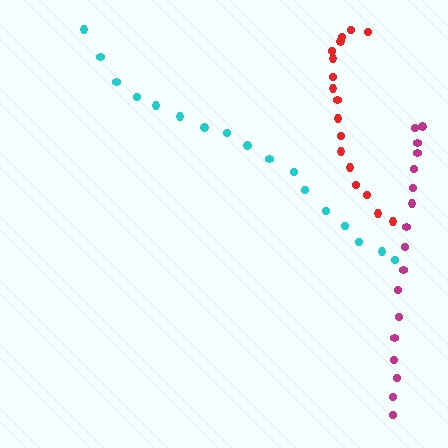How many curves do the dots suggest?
There are 3 distinct paths.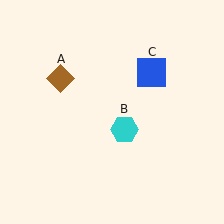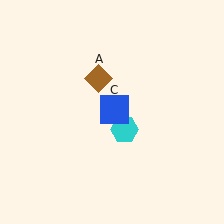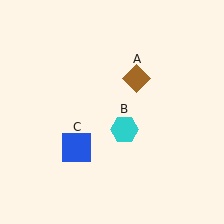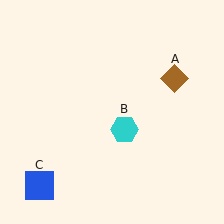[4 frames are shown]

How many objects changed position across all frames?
2 objects changed position: brown diamond (object A), blue square (object C).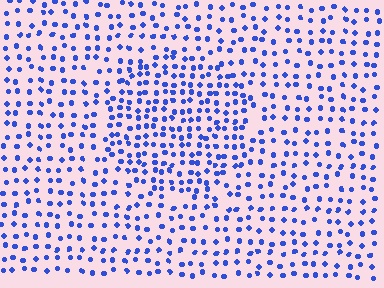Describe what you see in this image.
The image contains small blue elements arranged at two different densities. A circle-shaped region is visible where the elements are more densely packed than the surrounding area.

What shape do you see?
I see a circle.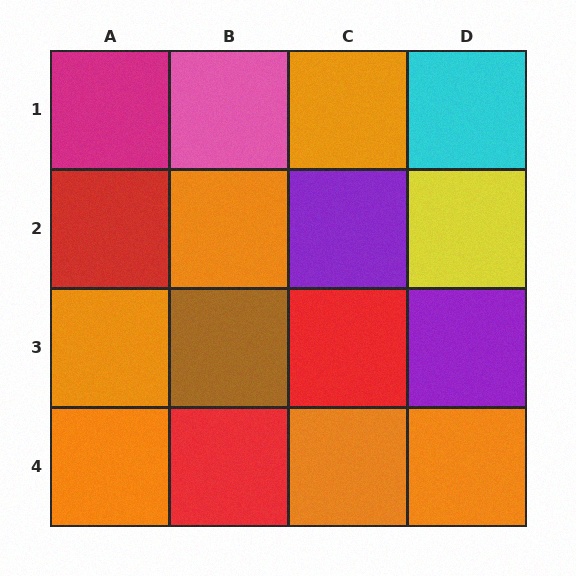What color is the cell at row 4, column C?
Orange.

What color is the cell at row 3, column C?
Red.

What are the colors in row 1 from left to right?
Magenta, pink, orange, cyan.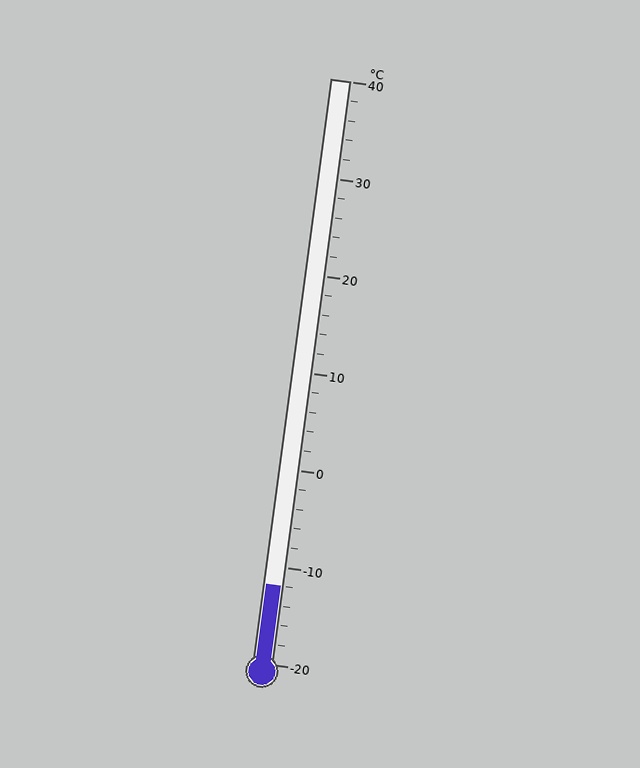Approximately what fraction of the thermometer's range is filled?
The thermometer is filled to approximately 15% of its range.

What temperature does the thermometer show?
The thermometer shows approximately -12°C.